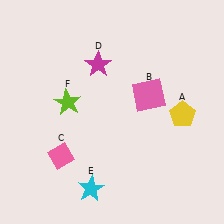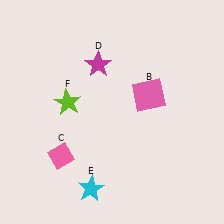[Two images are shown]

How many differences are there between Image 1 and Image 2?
There is 1 difference between the two images.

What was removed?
The yellow pentagon (A) was removed in Image 2.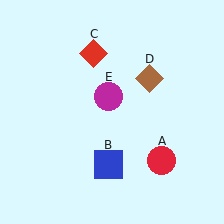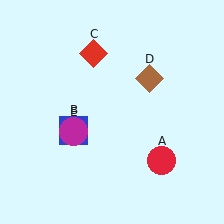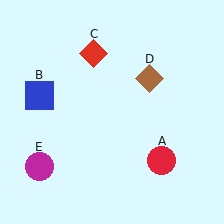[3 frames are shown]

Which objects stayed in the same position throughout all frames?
Red circle (object A) and red diamond (object C) and brown diamond (object D) remained stationary.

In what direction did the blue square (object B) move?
The blue square (object B) moved up and to the left.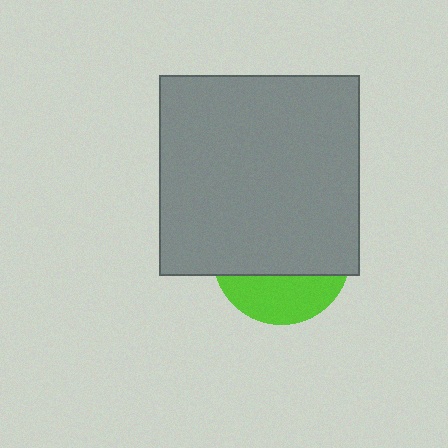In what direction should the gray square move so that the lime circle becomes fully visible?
The gray square should move up. That is the shortest direction to clear the overlap and leave the lime circle fully visible.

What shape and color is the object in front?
The object in front is a gray square.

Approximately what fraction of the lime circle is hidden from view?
Roughly 67% of the lime circle is hidden behind the gray square.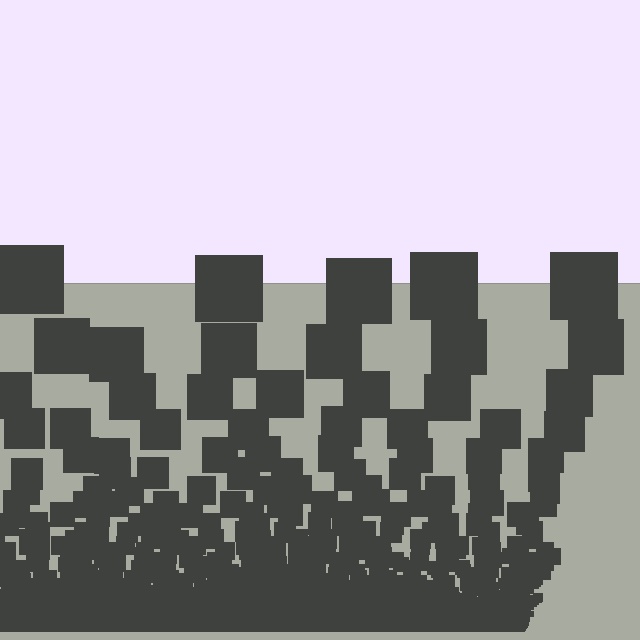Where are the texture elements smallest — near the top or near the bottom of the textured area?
Near the bottom.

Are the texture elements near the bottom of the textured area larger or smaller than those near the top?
Smaller. The gradient is inverted — elements near the bottom are smaller and denser.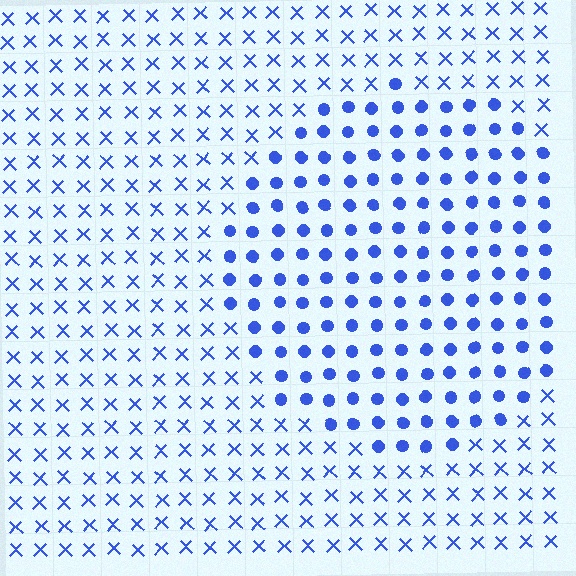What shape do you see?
I see a circle.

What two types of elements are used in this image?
The image uses circles inside the circle region and X marks outside it.